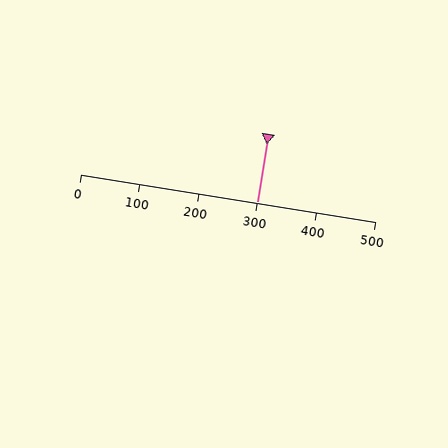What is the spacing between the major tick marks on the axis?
The major ticks are spaced 100 apart.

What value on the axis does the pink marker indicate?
The marker indicates approximately 300.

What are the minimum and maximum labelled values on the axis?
The axis runs from 0 to 500.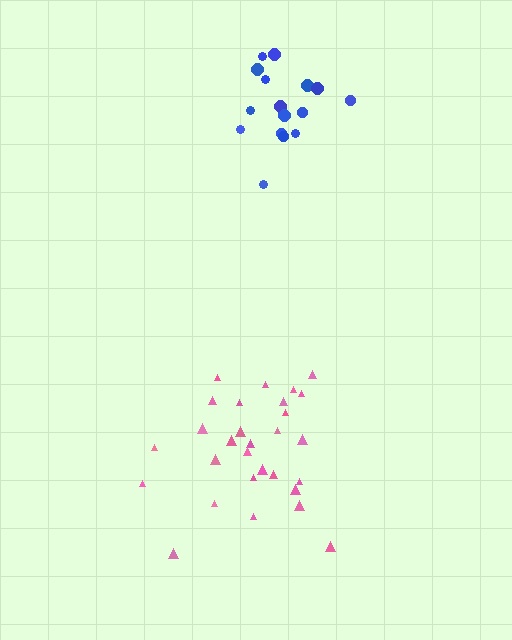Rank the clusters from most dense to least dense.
blue, pink.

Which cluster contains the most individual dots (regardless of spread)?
Pink (29).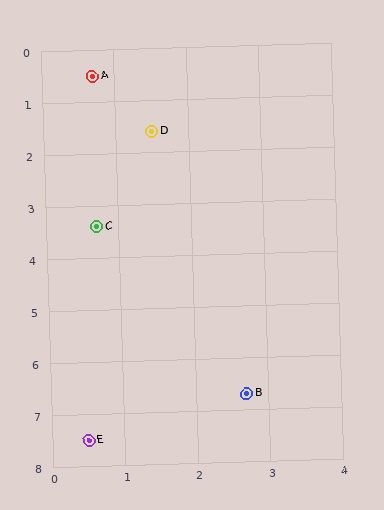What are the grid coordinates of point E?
Point E is at approximately (0.5, 7.5).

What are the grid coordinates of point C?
Point C is at approximately (0.7, 3.4).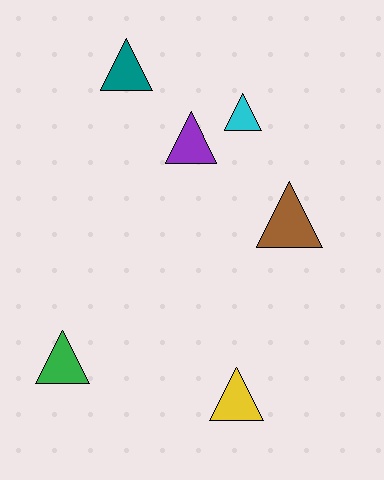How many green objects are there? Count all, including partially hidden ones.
There is 1 green object.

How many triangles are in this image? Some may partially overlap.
There are 6 triangles.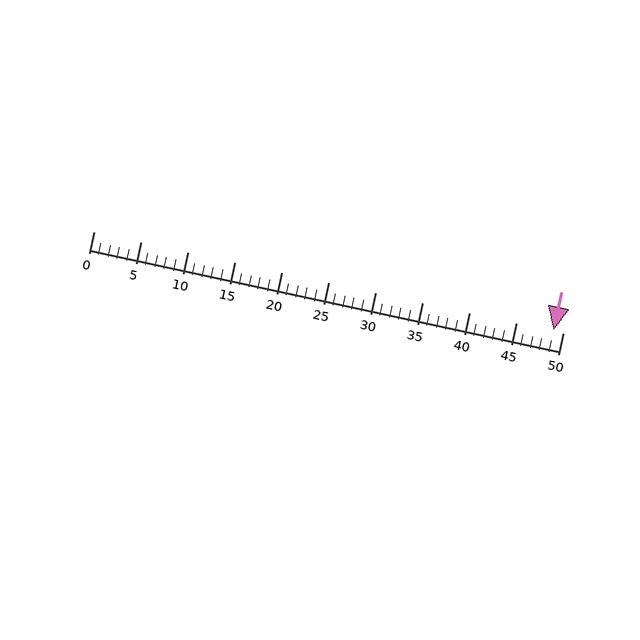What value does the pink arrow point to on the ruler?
The pink arrow points to approximately 49.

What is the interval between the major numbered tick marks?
The major tick marks are spaced 5 units apart.